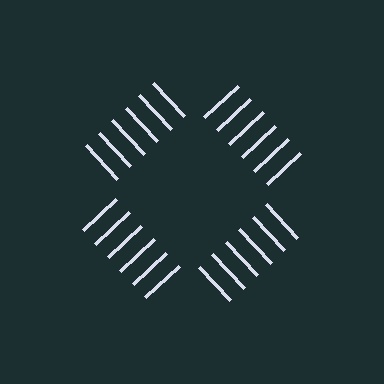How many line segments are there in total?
24 — 6 along each of the 4 edges.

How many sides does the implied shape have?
4 sides — the line-ends trace a square.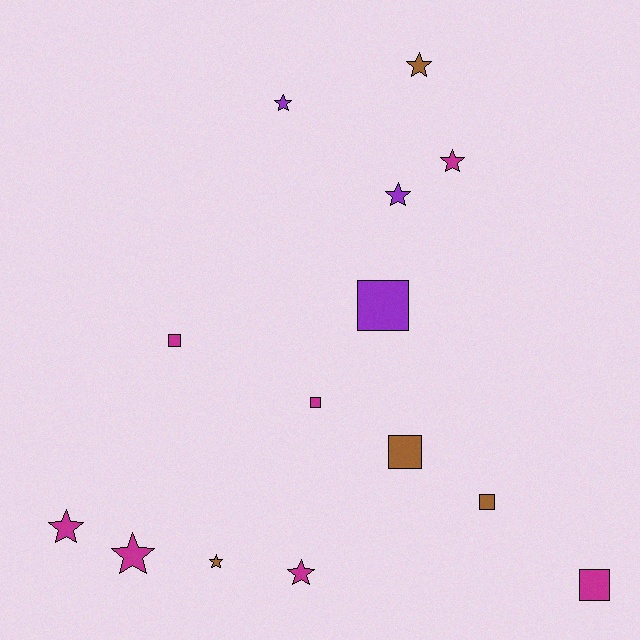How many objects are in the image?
There are 14 objects.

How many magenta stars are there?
There are 4 magenta stars.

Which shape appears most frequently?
Star, with 8 objects.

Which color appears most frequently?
Magenta, with 7 objects.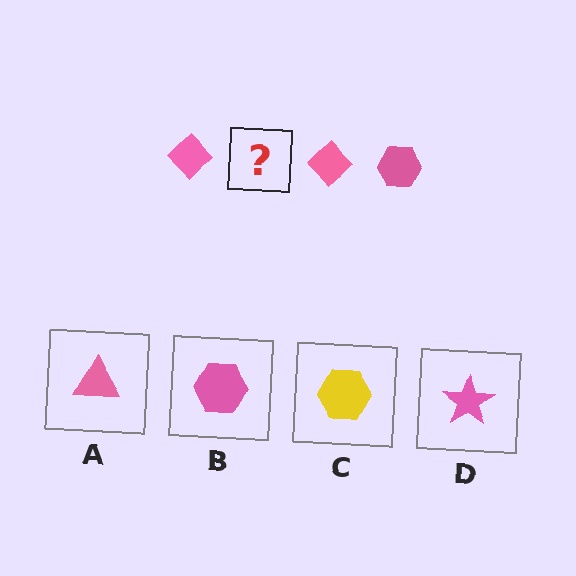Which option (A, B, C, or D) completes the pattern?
B.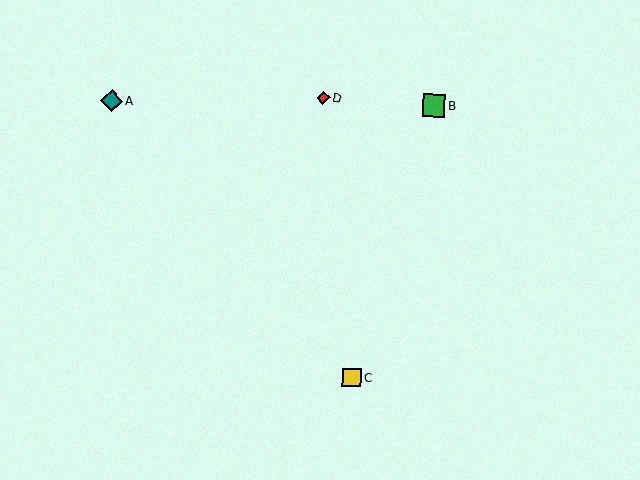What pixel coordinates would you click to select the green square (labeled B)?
Click at (434, 106) to select the green square B.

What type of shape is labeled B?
Shape B is a green square.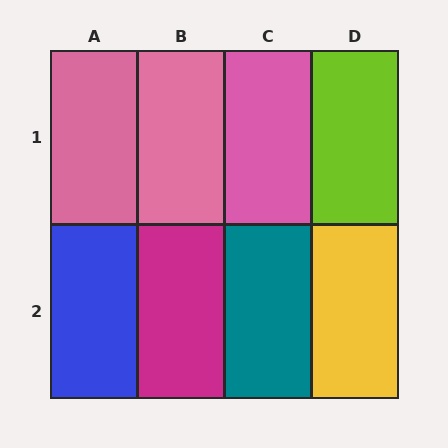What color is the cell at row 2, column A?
Blue.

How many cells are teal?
1 cell is teal.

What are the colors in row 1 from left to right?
Pink, pink, pink, lime.